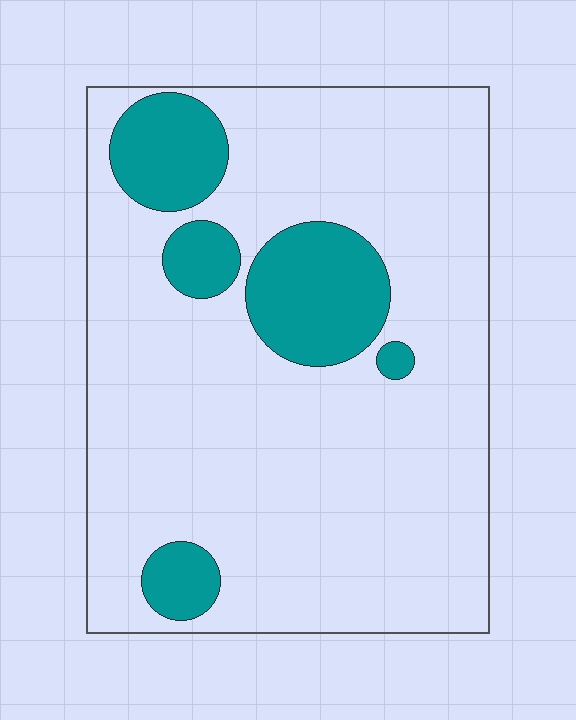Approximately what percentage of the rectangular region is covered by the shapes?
Approximately 20%.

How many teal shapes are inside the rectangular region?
5.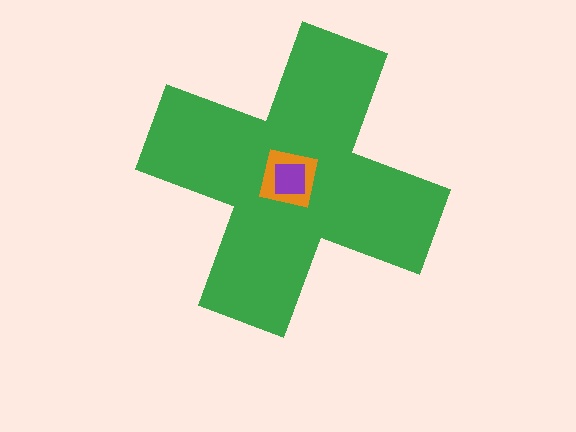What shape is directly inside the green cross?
The orange square.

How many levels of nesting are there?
3.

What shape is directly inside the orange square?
The purple square.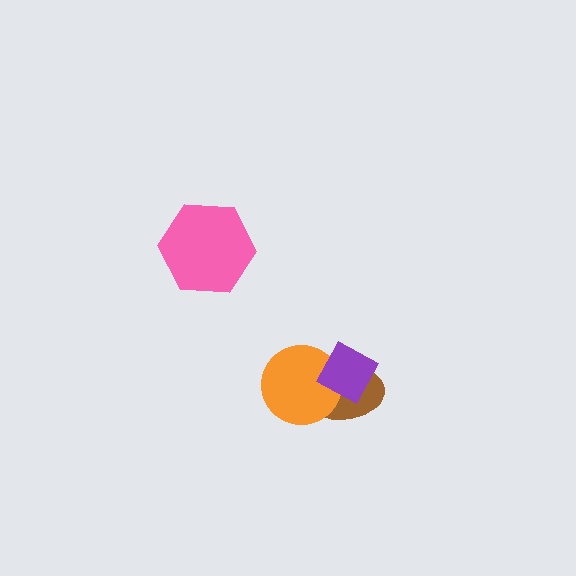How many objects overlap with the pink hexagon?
0 objects overlap with the pink hexagon.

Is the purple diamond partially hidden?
No, no other shape covers it.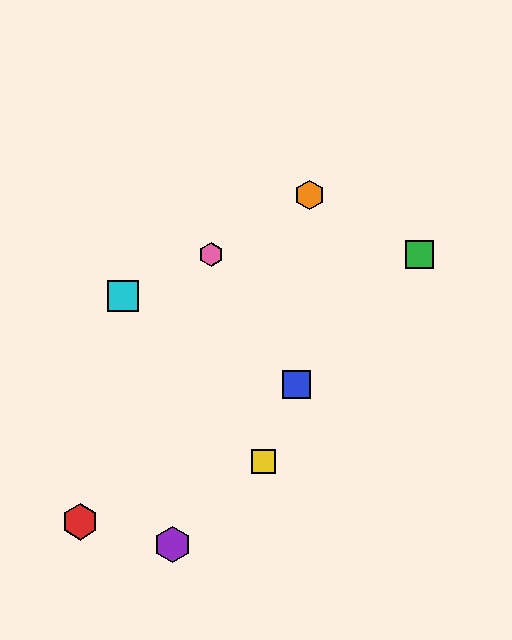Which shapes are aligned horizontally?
The green square, the pink hexagon are aligned horizontally.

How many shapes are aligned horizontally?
2 shapes (the green square, the pink hexagon) are aligned horizontally.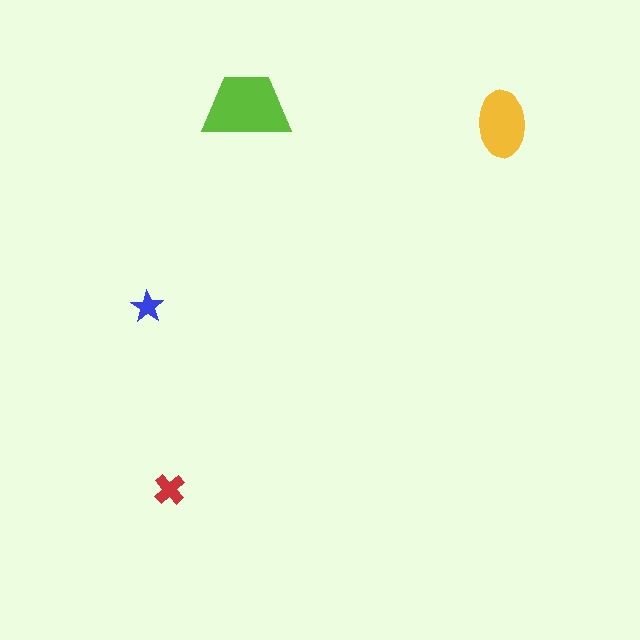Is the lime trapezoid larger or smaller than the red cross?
Larger.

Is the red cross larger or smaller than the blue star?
Larger.